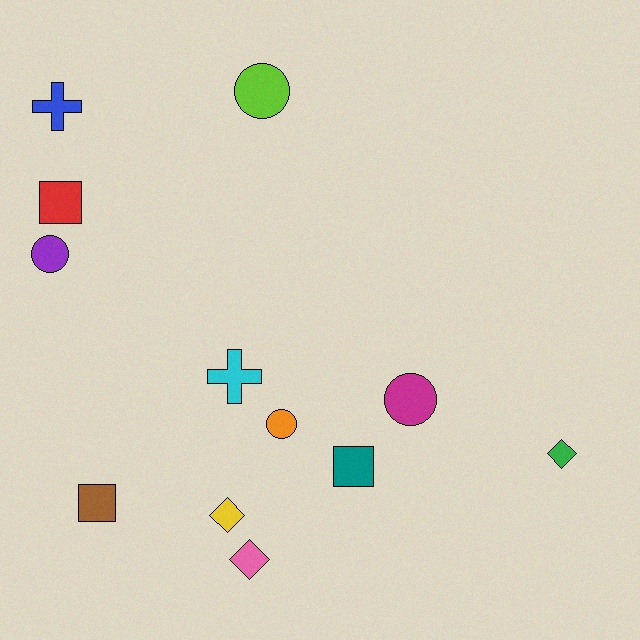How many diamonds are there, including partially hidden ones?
There are 3 diamonds.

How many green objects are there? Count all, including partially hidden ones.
There is 1 green object.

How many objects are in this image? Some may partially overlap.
There are 12 objects.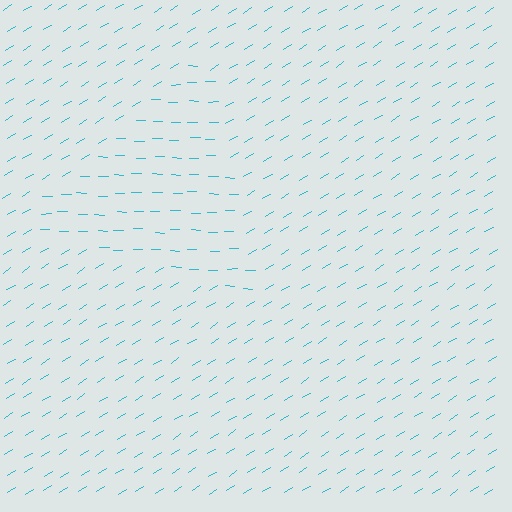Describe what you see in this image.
The image is filled with small cyan line segments. A triangle region in the image has lines oriented differently from the surrounding lines, creating a visible texture boundary.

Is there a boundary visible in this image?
Yes, there is a texture boundary formed by a change in line orientation.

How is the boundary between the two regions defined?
The boundary is defined purely by a change in line orientation (approximately 33 degrees difference). All lines are the same color and thickness.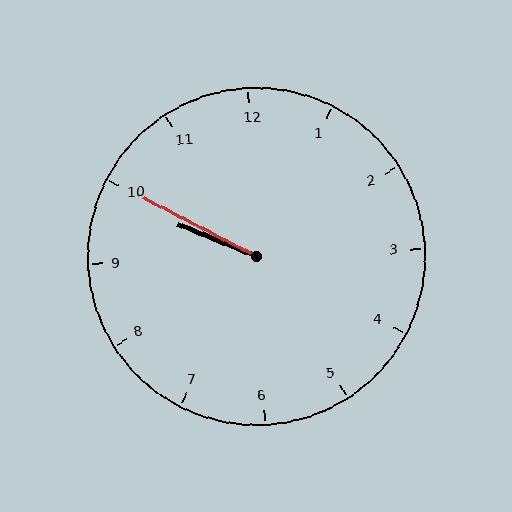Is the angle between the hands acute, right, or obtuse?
It is acute.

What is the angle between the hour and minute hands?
Approximately 5 degrees.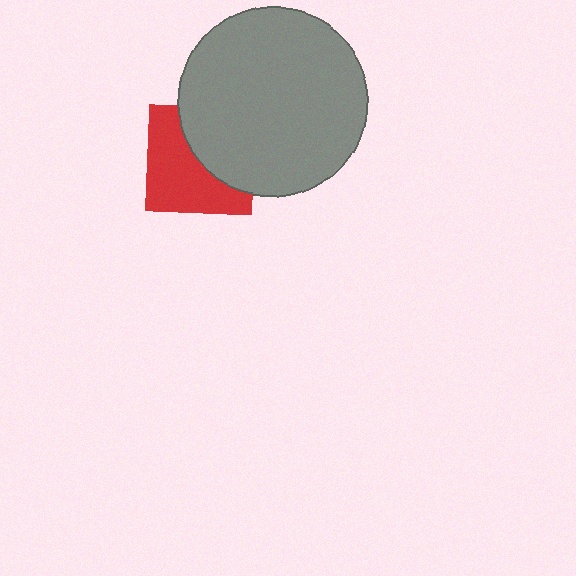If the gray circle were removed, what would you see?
You would see the complete red square.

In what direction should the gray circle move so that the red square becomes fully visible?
The gray circle should move toward the upper-right. That is the shortest direction to clear the overlap and leave the red square fully visible.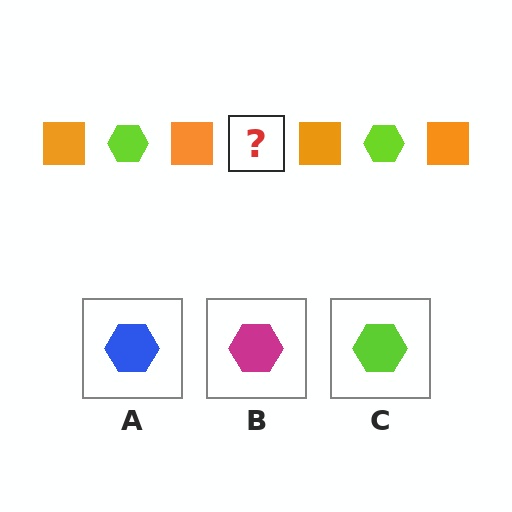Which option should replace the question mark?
Option C.